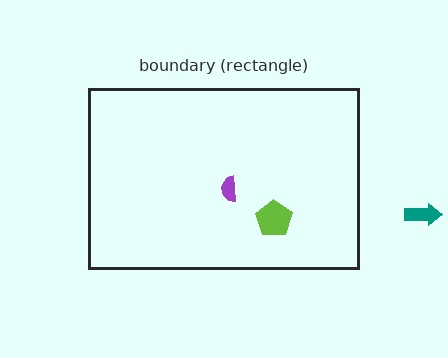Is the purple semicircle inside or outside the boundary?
Inside.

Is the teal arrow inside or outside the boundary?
Outside.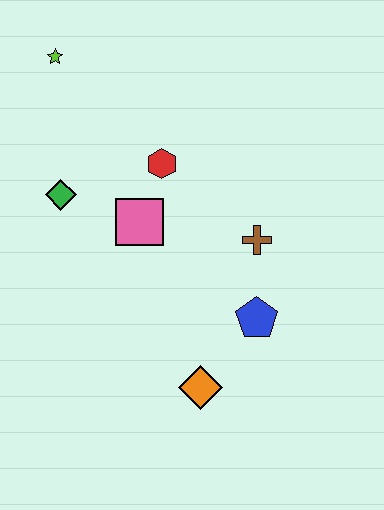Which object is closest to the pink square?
The red hexagon is closest to the pink square.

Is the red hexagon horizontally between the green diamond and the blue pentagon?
Yes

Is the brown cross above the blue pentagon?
Yes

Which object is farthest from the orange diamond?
The lime star is farthest from the orange diamond.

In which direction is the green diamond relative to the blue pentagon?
The green diamond is to the left of the blue pentagon.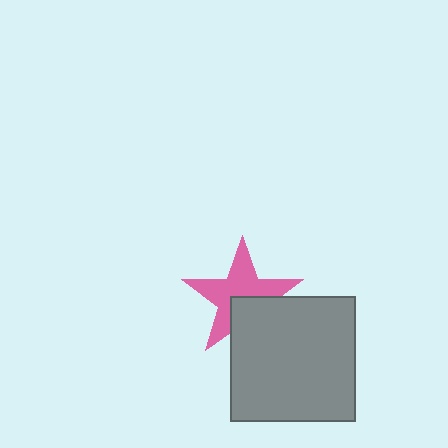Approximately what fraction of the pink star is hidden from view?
Roughly 35% of the pink star is hidden behind the gray square.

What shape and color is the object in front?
The object in front is a gray square.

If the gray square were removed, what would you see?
You would see the complete pink star.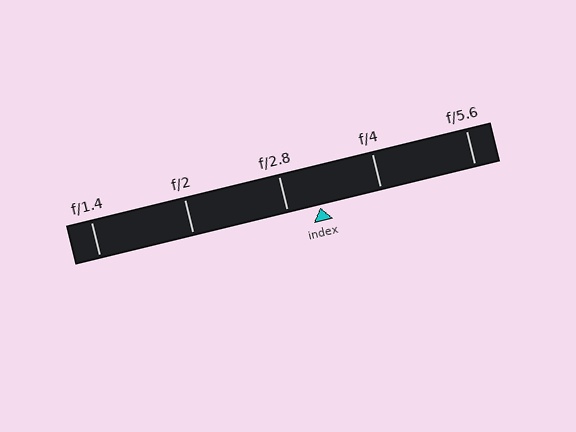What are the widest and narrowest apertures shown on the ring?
The widest aperture shown is f/1.4 and the narrowest is f/5.6.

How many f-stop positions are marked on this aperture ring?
There are 5 f-stop positions marked.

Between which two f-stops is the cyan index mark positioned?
The index mark is between f/2.8 and f/4.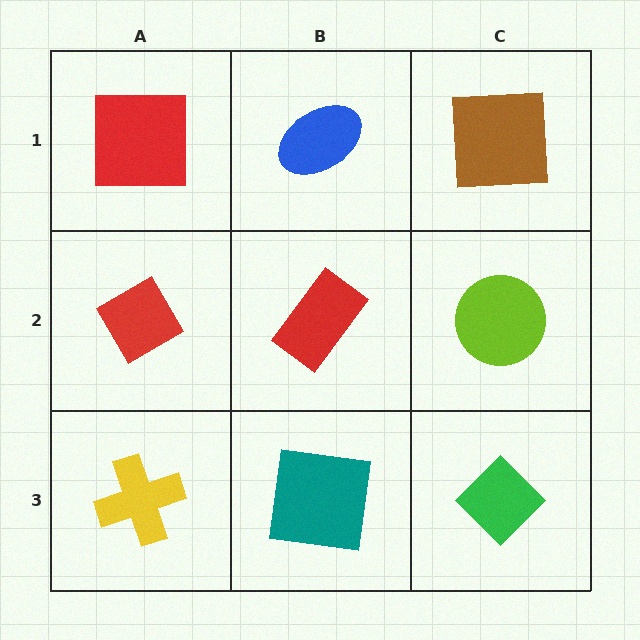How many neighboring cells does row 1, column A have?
2.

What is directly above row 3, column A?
A red diamond.